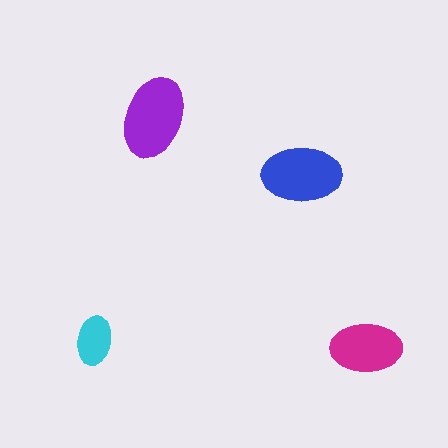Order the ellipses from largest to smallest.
the purple one, the blue one, the magenta one, the cyan one.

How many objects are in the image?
There are 4 objects in the image.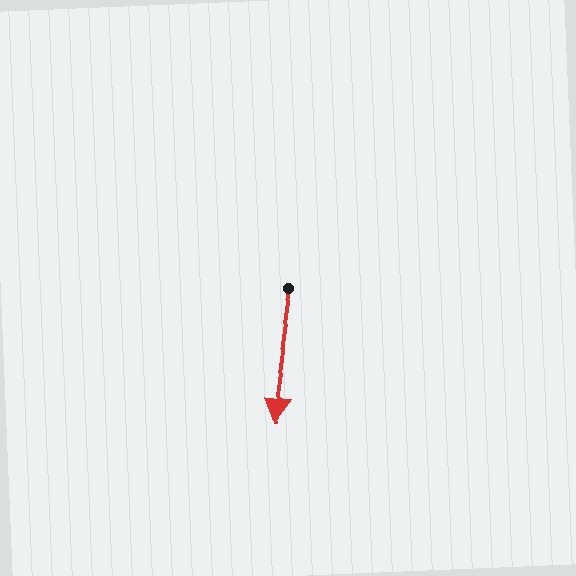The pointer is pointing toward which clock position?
Roughly 6 o'clock.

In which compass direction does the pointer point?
South.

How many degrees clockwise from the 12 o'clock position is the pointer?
Approximately 188 degrees.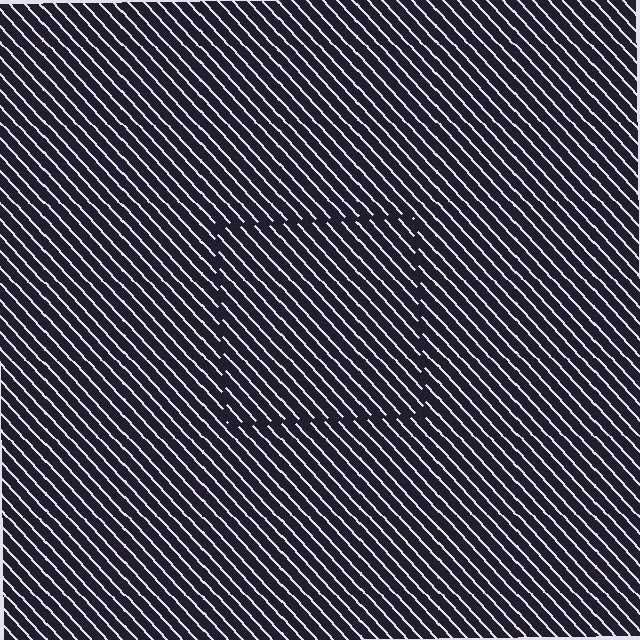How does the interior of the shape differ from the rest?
The interior of the shape contains the same grating, shifted by half a period — the contour is defined by the phase discontinuity where line-ends from the inner and outer gratings abut.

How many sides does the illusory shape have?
4 sides — the line-ends trace a square.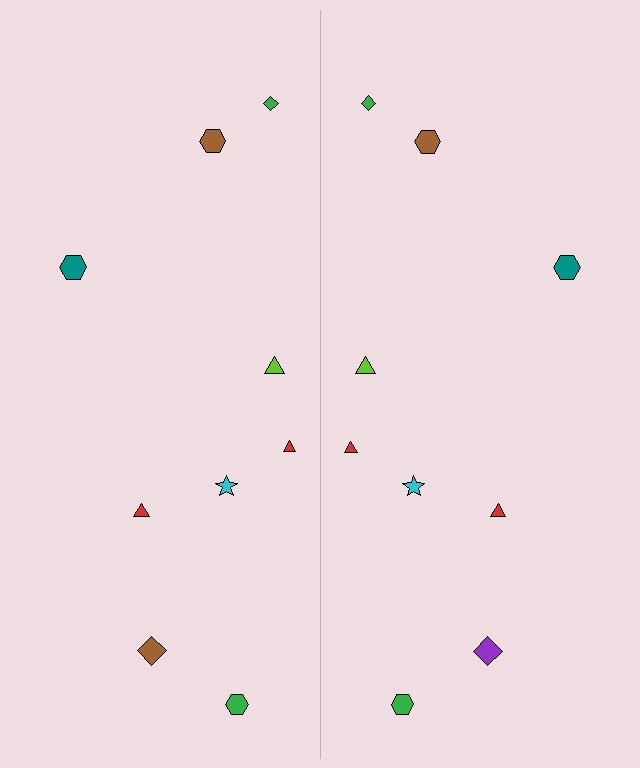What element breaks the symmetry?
The purple diamond on the right side breaks the symmetry — its mirror counterpart is brown.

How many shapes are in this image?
There are 18 shapes in this image.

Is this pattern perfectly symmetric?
No, the pattern is not perfectly symmetric. The purple diamond on the right side breaks the symmetry — its mirror counterpart is brown.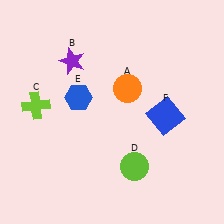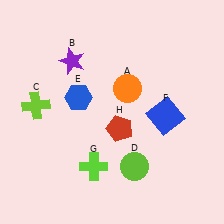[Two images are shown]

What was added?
A lime cross (G), a red pentagon (H) were added in Image 2.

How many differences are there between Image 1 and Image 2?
There are 2 differences between the two images.